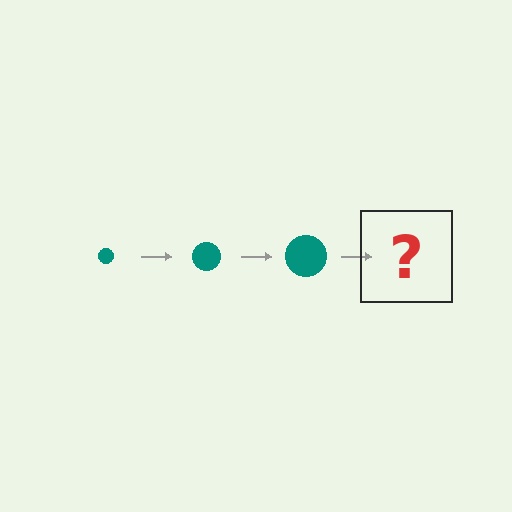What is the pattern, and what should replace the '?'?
The pattern is that the circle gets progressively larger each step. The '?' should be a teal circle, larger than the previous one.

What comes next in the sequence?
The next element should be a teal circle, larger than the previous one.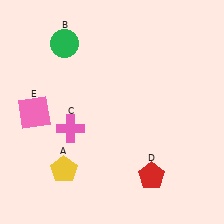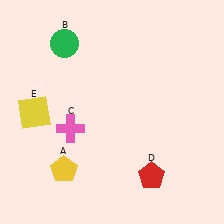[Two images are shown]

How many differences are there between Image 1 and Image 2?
There is 1 difference between the two images.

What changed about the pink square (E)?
In Image 1, E is pink. In Image 2, it changed to yellow.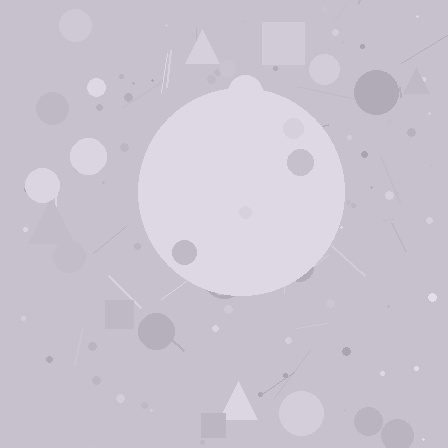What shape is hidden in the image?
A circle is hidden in the image.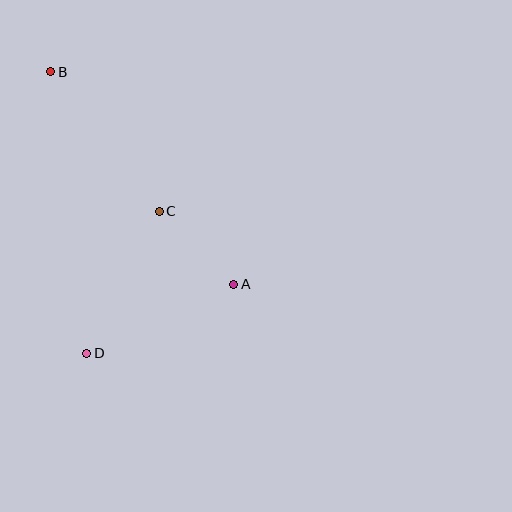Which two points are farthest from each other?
Points B and D are farthest from each other.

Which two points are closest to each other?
Points A and C are closest to each other.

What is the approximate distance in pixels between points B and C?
The distance between B and C is approximately 177 pixels.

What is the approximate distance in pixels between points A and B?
The distance between A and B is approximately 281 pixels.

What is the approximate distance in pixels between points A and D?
The distance between A and D is approximately 162 pixels.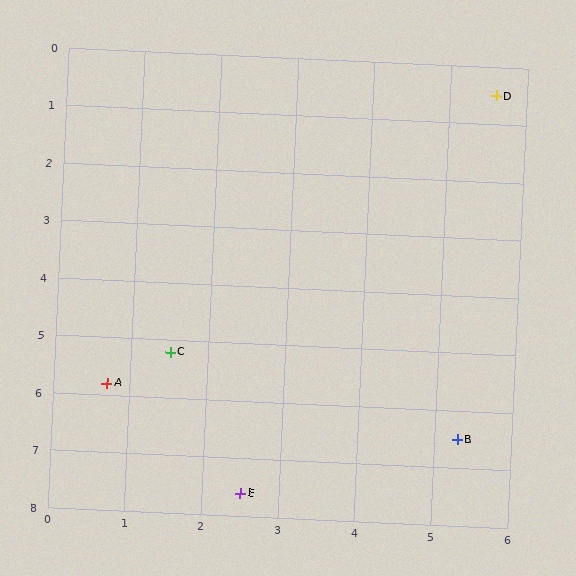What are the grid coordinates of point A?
Point A is at approximately (0.7, 5.8).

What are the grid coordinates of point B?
Point B is at approximately (5.3, 6.5).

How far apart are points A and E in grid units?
Points A and E are about 2.5 grid units apart.